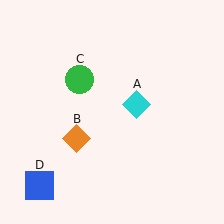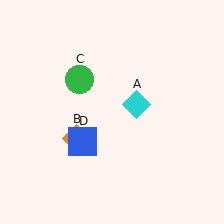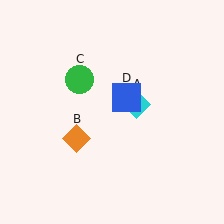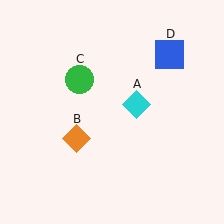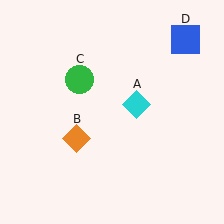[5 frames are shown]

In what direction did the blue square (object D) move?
The blue square (object D) moved up and to the right.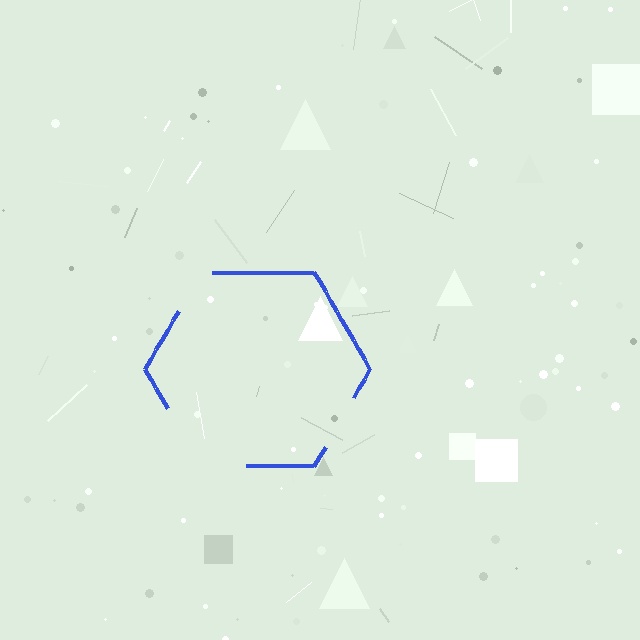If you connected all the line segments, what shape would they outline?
They would outline a hexagon.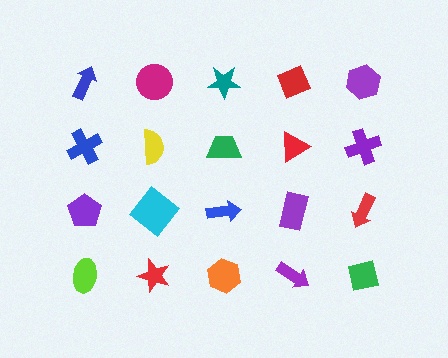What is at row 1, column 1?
A blue arrow.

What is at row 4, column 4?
A purple arrow.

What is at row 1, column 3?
A teal star.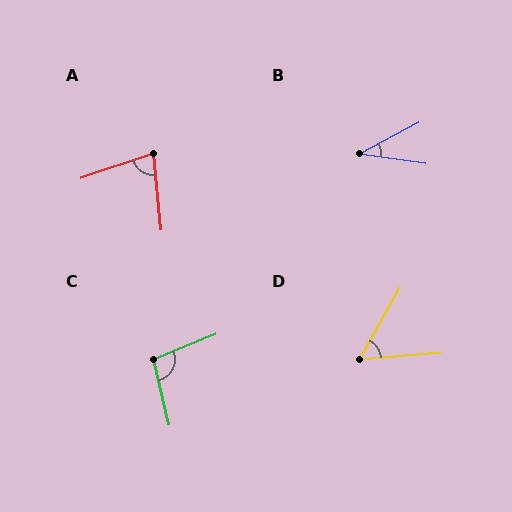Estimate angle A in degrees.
Approximately 77 degrees.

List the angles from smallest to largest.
B (36°), D (56°), A (77°), C (99°).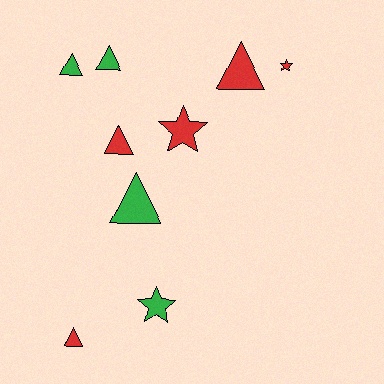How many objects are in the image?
There are 9 objects.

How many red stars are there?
There are 2 red stars.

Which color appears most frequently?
Red, with 5 objects.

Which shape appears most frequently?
Triangle, with 6 objects.